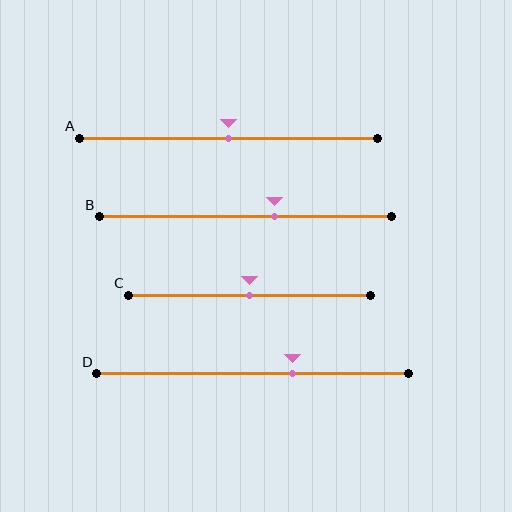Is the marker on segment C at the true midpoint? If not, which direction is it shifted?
Yes, the marker on segment C is at the true midpoint.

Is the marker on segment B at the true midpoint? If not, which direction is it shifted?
No, the marker on segment B is shifted to the right by about 10% of the segment length.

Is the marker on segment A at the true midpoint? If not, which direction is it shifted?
Yes, the marker on segment A is at the true midpoint.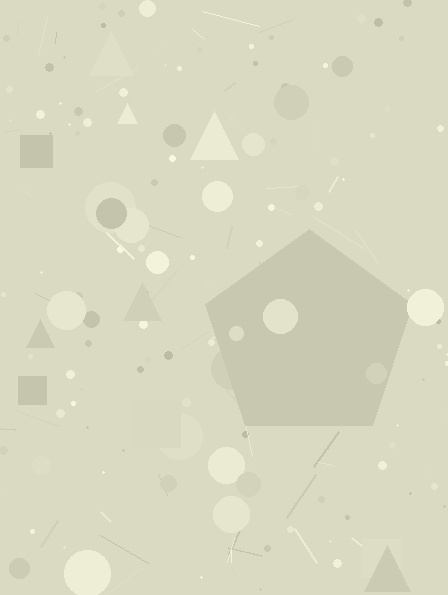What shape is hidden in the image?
A pentagon is hidden in the image.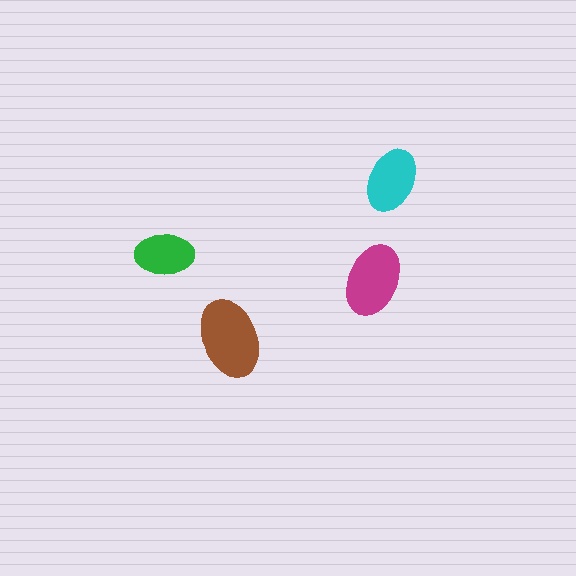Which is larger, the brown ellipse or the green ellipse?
The brown one.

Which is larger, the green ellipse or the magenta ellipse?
The magenta one.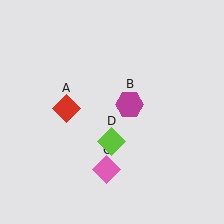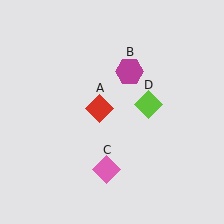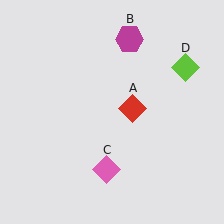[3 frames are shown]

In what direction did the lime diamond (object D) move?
The lime diamond (object D) moved up and to the right.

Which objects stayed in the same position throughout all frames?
Pink diamond (object C) remained stationary.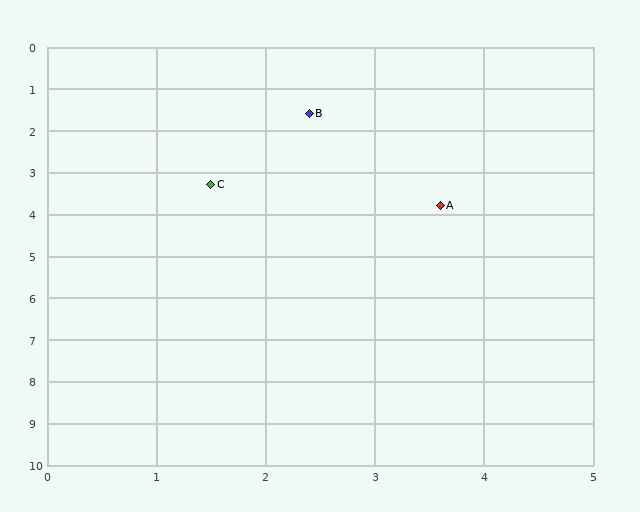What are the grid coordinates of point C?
Point C is at approximately (1.5, 3.3).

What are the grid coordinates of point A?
Point A is at approximately (3.6, 3.8).